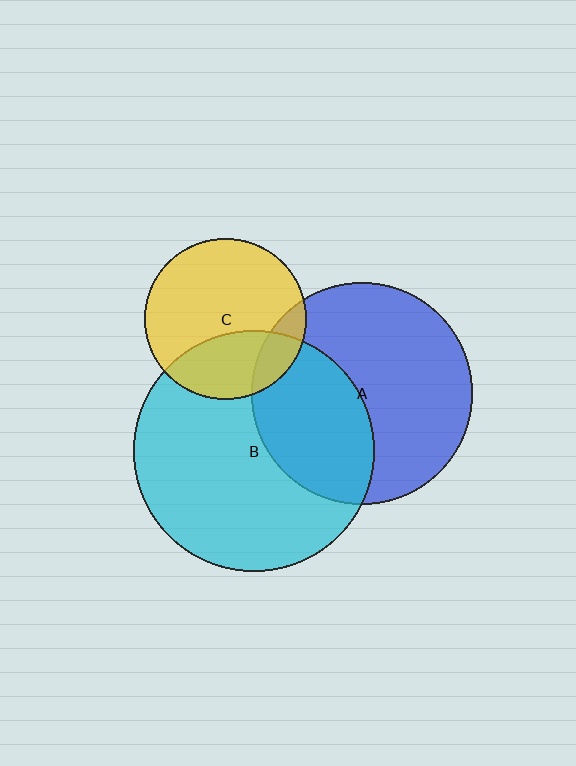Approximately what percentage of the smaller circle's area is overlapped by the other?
Approximately 30%.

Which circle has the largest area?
Circle B (cyan).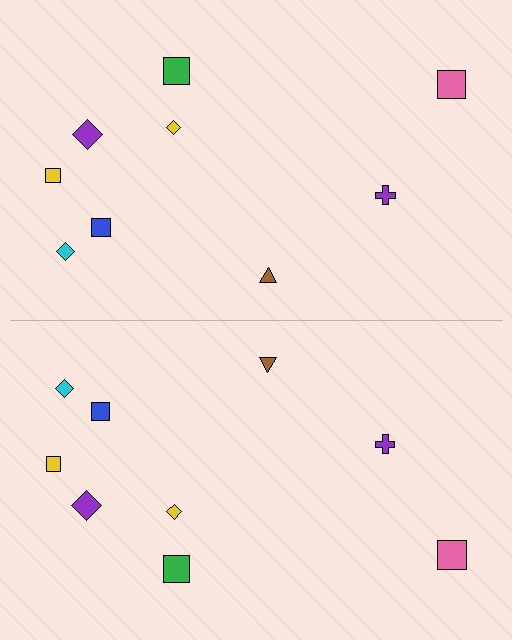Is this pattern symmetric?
Yes, this pattern has bilateral (reflection) symmetry.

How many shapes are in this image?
There are 18 shapes in this image.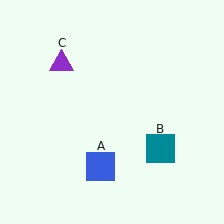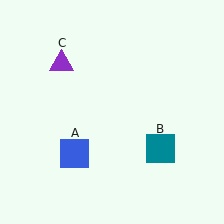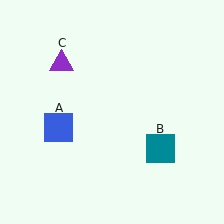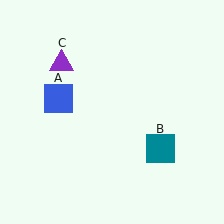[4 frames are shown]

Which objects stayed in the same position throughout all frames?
Teal square (object B) and purple triangle (object C) remained stationary.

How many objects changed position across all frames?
1 object changed position: blue square (object A).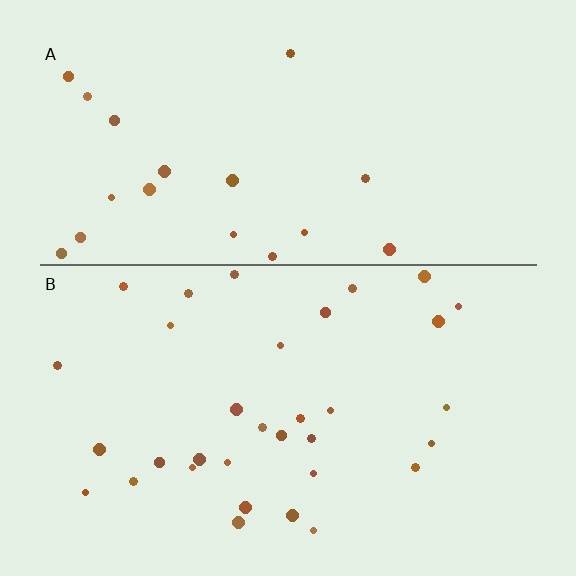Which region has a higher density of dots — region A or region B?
B (the bottom).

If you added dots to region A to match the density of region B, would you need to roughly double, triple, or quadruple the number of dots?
Approximately double.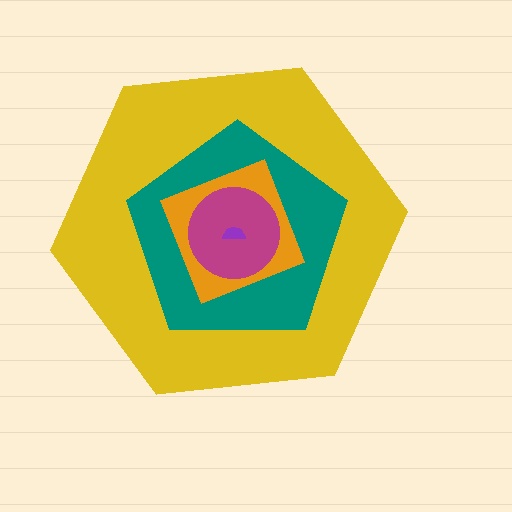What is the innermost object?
The purple semicircle.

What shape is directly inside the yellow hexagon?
The teal pentagon.